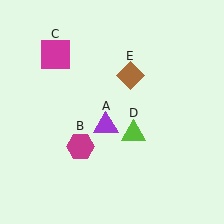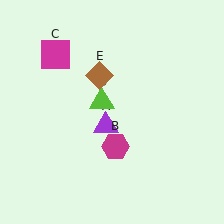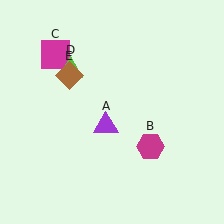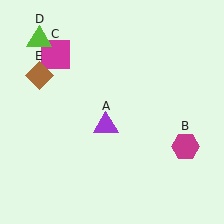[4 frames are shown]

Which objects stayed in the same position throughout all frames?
Purple triangle (object A) and magenta square (object C) remained stationary.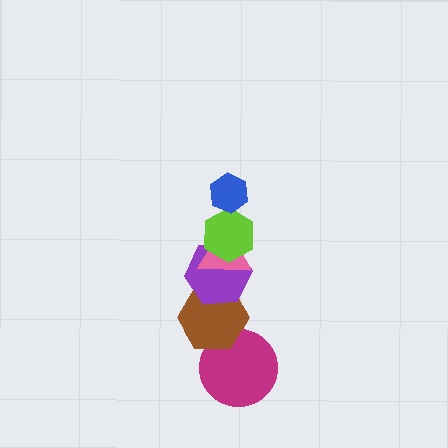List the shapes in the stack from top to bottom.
From top to bottom: the blue hexagon, the lime hexagon, the pink triangle, the purple hexagon, the brown hexagon, the magenta circle.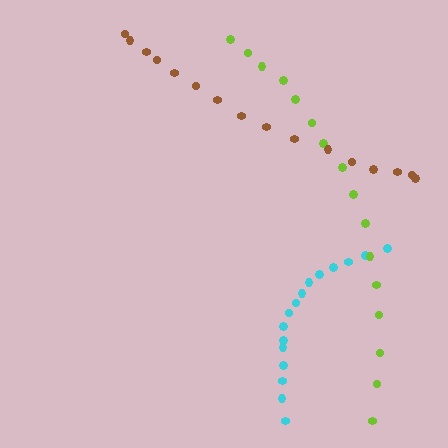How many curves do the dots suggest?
There are 3 distinct paths.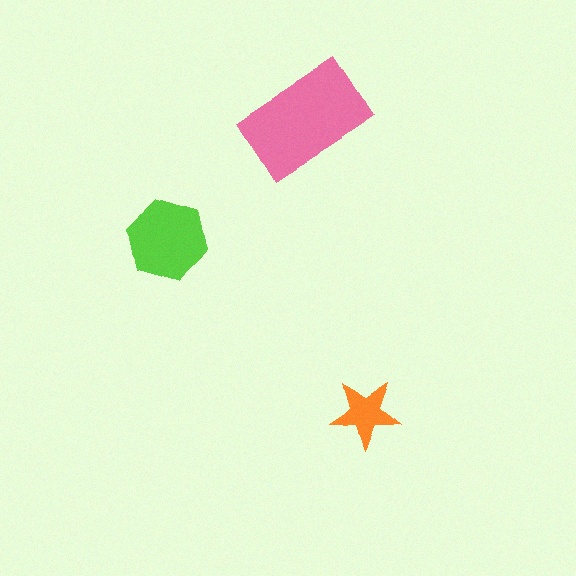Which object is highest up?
The pink rectangle is topmost.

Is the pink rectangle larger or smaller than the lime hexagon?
Larger.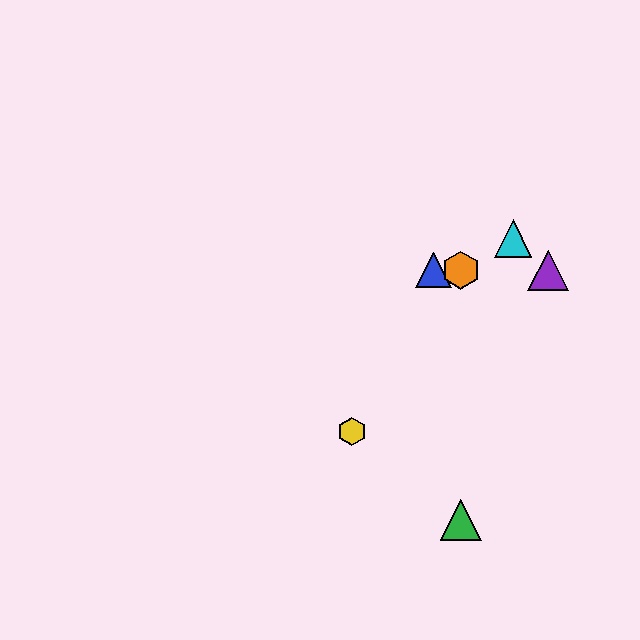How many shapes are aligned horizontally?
4 shapes (the red triangle, the blue triangle, the purple triangle, the orange hexagon) are aligned horizontally.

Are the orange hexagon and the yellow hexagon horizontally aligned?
No, the orange hexagon is at y≈270 and the yellow hexagon is at y≈432.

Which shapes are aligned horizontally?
The red triangle, the blue triangle, the purple triangle, the orange hexagon are aligned horizontally.